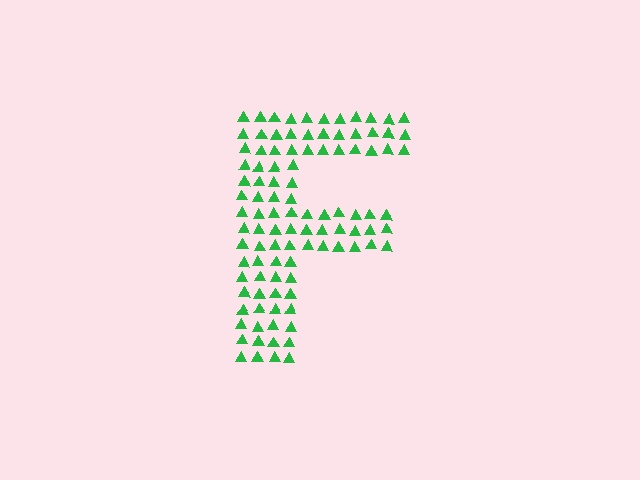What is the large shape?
The large shape is the letter F.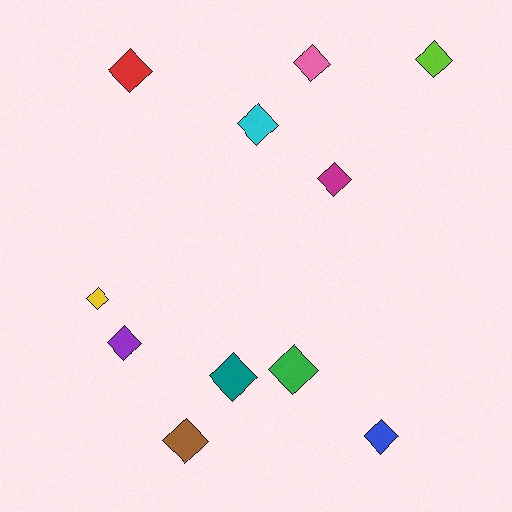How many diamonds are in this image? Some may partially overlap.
There are 11 diamonds.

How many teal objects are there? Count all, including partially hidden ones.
There is 1 teal object.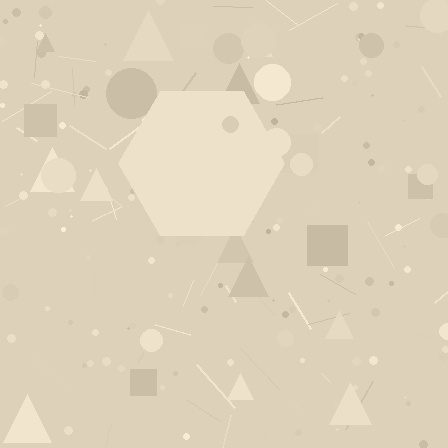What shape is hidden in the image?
A hexagon is hidden in the image.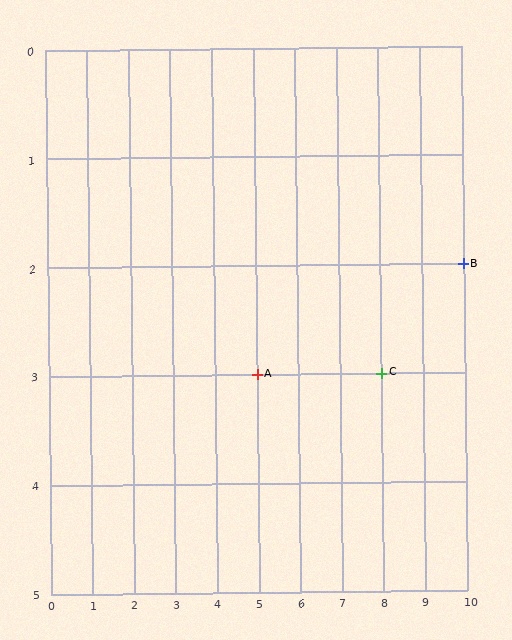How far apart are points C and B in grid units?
Points C and B are 2 columns and 1 row apart (about 2.2 grid units diagonally).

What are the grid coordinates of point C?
Point C is at grid coordinates (8, 3).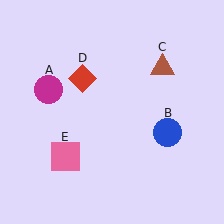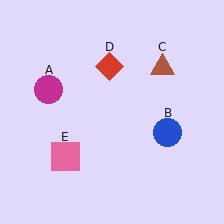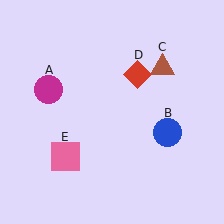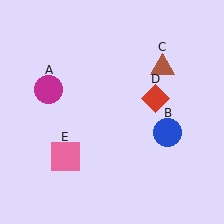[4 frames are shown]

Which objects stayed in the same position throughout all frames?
Magenta circle (object A) and blue circle (object B) and brown triangle (object C) and pink square (object E) remained stationary.